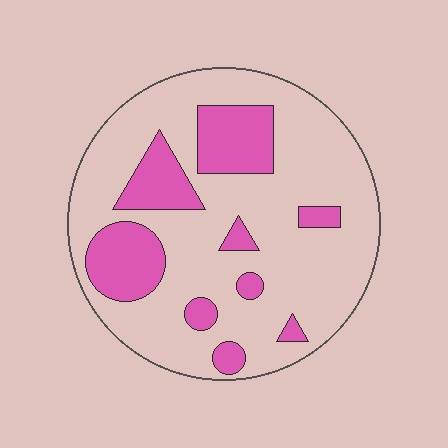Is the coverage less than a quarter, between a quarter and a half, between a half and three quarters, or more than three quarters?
Less than a quarter.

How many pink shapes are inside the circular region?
9.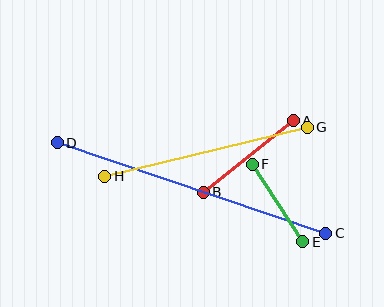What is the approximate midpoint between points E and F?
The midpoint is at approximately (277, 203) pixels.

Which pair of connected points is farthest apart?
Points C and D are farthest apart.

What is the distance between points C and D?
The distance is approximately 283 pixels.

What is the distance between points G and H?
The distance is approximately 208 pixels.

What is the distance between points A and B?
The distance is approximately 115 pixels.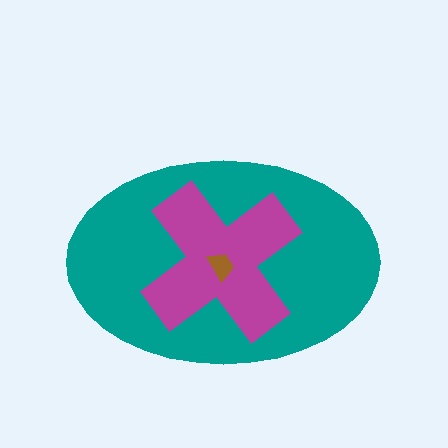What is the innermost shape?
The brown trapezoid.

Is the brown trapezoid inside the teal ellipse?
Yes.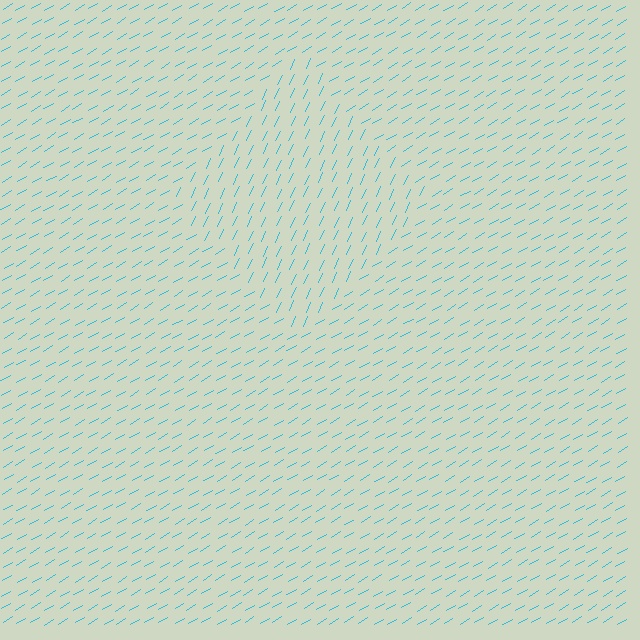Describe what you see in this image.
The image is filled with small cyan line segments. A diamond region in the image has lines oriented differently from the surrounding lines, creating a visible texture boundary.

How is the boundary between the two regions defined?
The boundary is defined purely by a change in line orientation (approximately 34 degrees difference). All lines are the same color and thickness.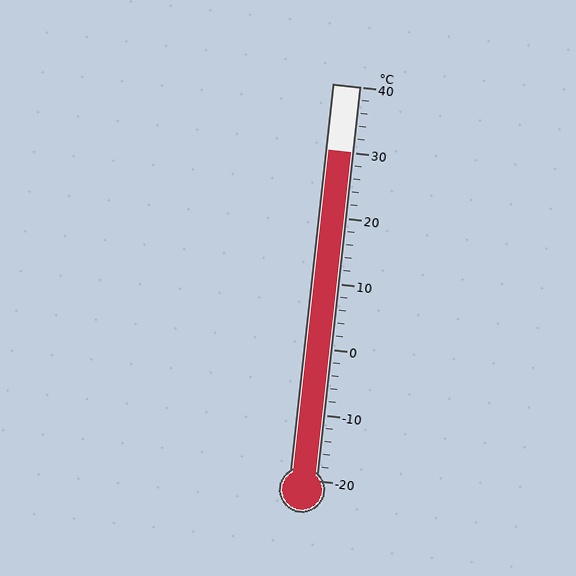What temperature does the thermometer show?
The thermometer shows approximately 30°C.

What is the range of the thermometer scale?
The thermometer scale ranges from -20°C to 40°C.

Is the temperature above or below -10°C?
The temperature is above -10°C.